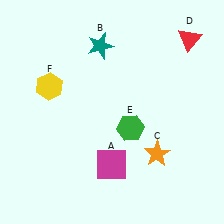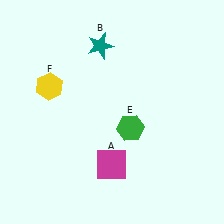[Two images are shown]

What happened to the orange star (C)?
The orange star (C) was removed in Image 2. It was in the bottom-right area of Image 1.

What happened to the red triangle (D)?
The red triangle (D) was removed in Image 2. It was in the top-right area of Image 1.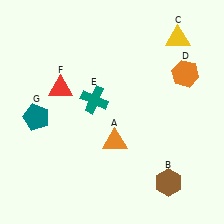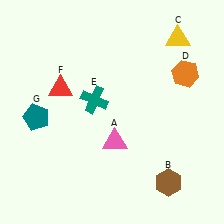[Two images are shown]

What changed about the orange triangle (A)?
In Image 1, A is orange. In Image 2, it changed to pink.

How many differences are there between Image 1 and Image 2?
There is 1 difference between the two images.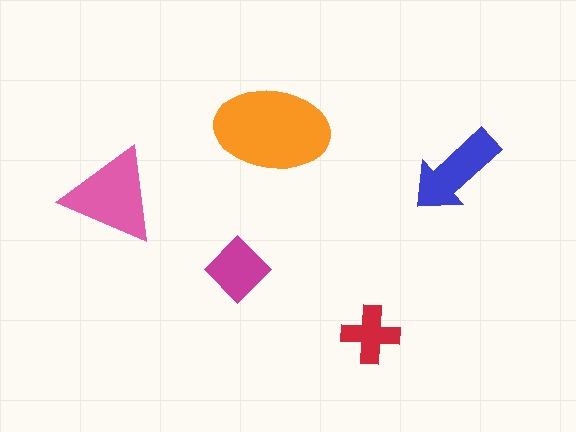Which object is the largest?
The orange ellipse.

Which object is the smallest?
The red cross.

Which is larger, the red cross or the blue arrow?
The blue arrow.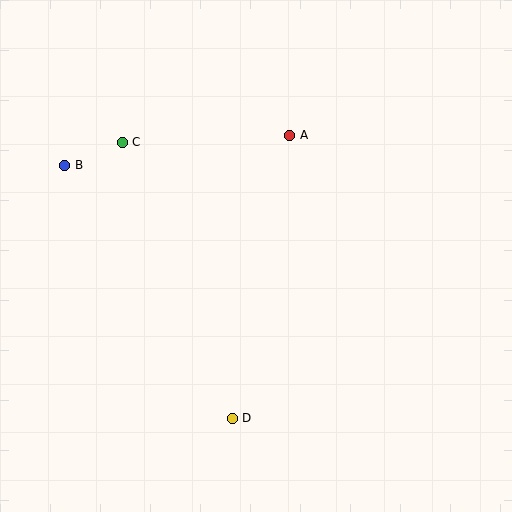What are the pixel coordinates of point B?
Point B is at (65, 165).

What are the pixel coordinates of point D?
Point D is at (232, 418).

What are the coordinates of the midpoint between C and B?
The midpoint between C and B is at (93, 154).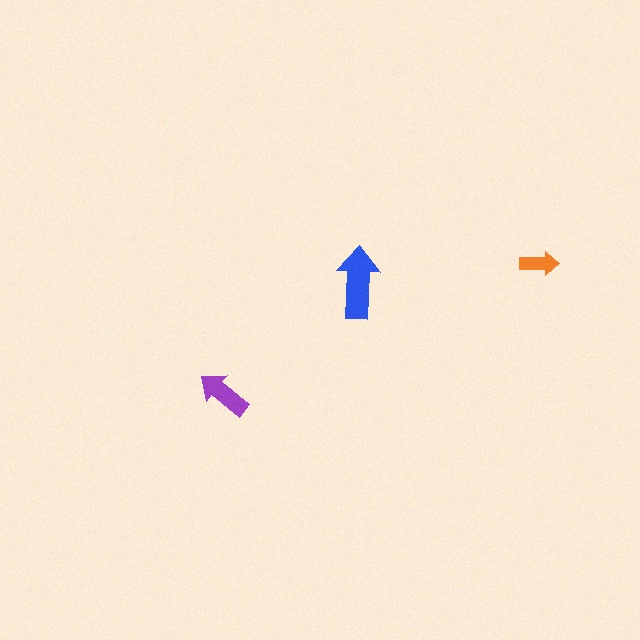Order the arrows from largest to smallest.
the blue one, the purple one, the orange one.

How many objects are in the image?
There are 3 objects in the image.